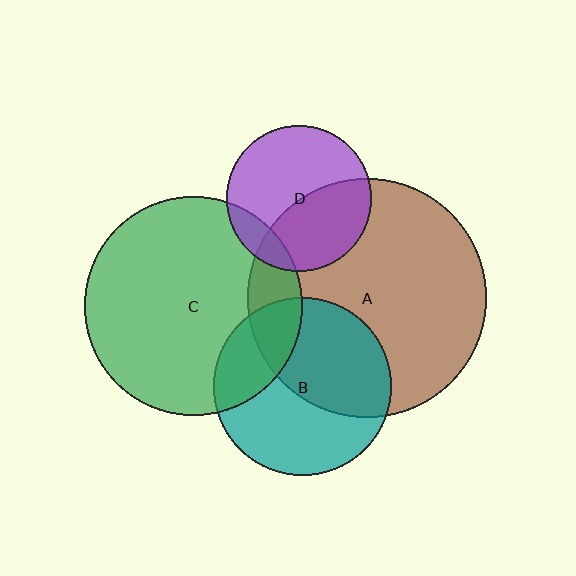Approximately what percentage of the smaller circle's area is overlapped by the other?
Approximately 10%.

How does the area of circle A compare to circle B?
Approximately 1.8 times.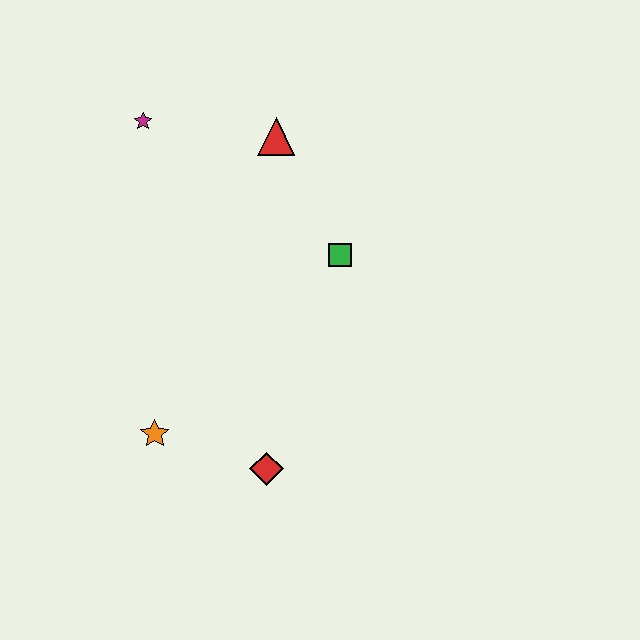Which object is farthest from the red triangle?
The red diamond is farthest from the red triangle.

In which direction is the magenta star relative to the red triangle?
The magenta star is to the left of the red triangle.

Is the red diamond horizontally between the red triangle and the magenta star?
Yes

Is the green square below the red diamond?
No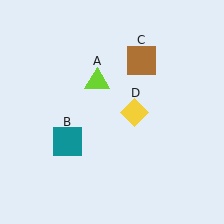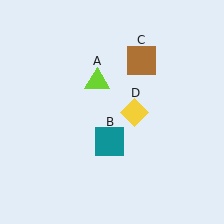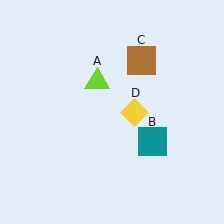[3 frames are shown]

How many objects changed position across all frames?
1 object changed position: teal square (object B).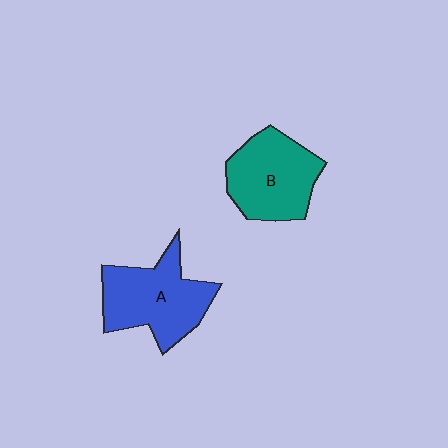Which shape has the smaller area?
Shape B (teal).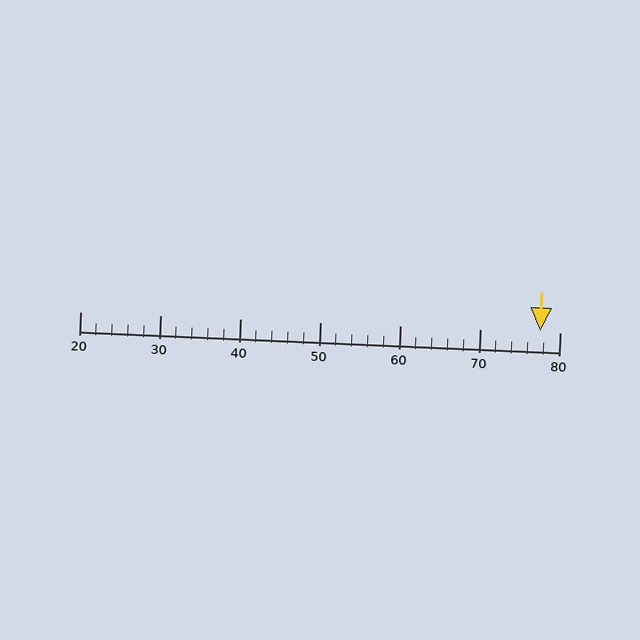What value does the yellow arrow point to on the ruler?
The yellow arrow points to approximately 78.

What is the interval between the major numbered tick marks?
The major tick marks are spaced 10 units apart.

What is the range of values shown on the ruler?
The ruler shows values from 20 to 80.